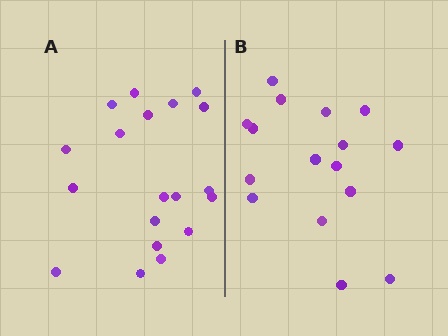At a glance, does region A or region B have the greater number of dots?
Region A (the left region) has more dots.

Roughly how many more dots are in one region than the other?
Region A has just a few more — roughly 2 or 3 more dots than region B.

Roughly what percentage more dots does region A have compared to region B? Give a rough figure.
About 20% more.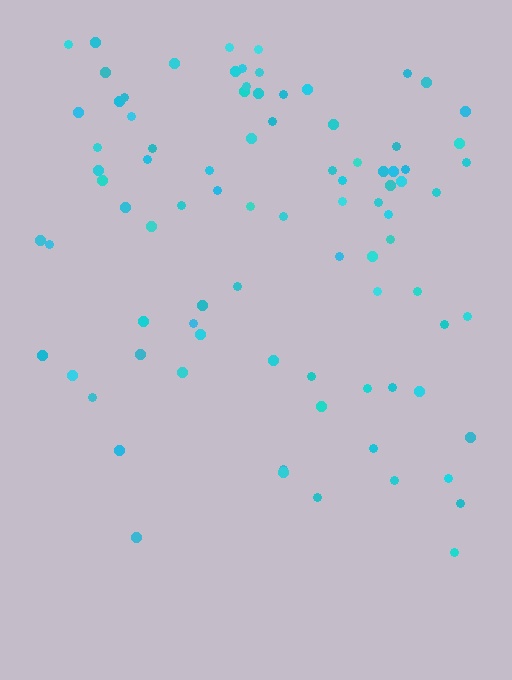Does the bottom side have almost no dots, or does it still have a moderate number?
Still a moderate number, just noticeably fewer than the top.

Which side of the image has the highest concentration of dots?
The top.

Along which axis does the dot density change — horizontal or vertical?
Vertical.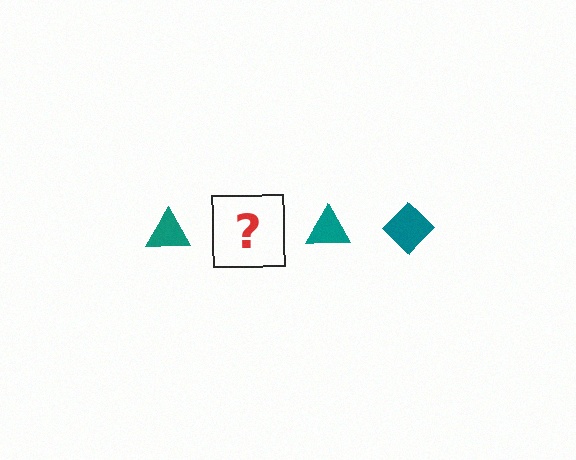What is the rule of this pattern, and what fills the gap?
The rule is that the pattern cycles through triangle, diamond shapes in teal. The gap should be filled with a teal diamond.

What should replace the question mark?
The question mark should be replaced with a teal diamond.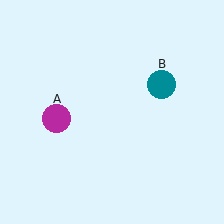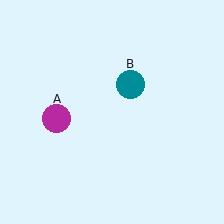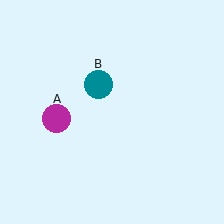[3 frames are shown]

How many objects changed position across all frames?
1 object changed position: teal circle (object B).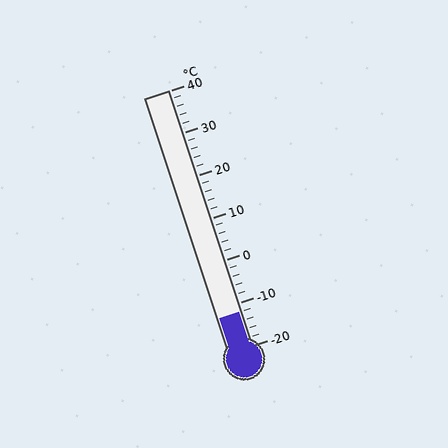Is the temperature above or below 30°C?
The temperature is below 30°C.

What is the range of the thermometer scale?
The thermometer scale ranges from -20°C to 40°C.